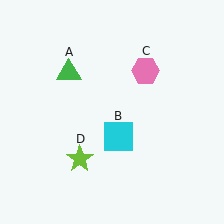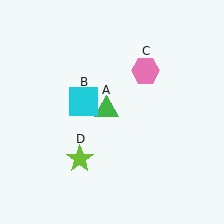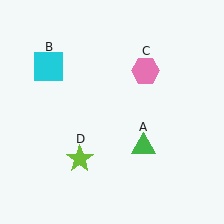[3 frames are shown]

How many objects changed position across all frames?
2 objects changed position: green triangle (object A), cyan square (object B).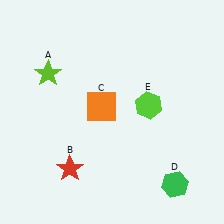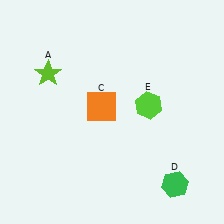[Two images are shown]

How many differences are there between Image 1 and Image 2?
There is 1 difference between the two images.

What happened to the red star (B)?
The red star (B) was removed in Image 2. It was in the bottom-left area of Image 1.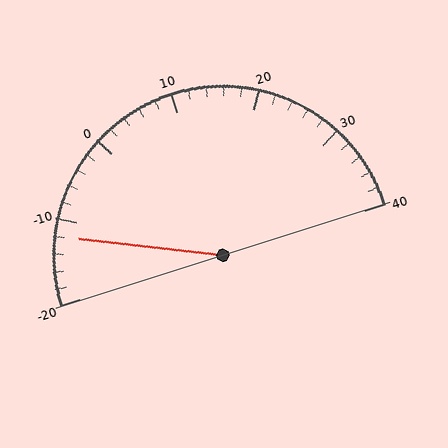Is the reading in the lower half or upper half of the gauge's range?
The reading is in the lower half of the range (-20 to 40).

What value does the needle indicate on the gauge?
The needle indicates approximately -12.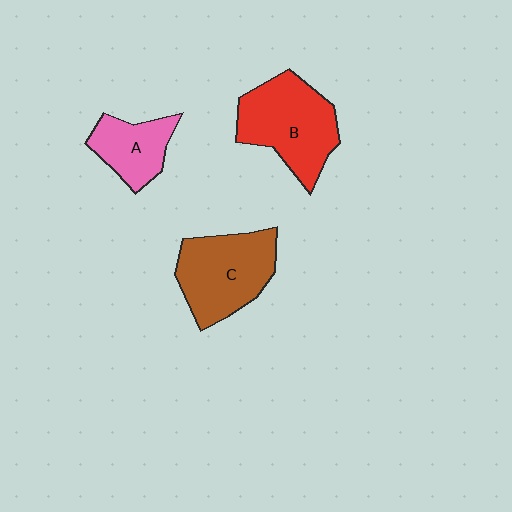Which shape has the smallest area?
Shape A (pink).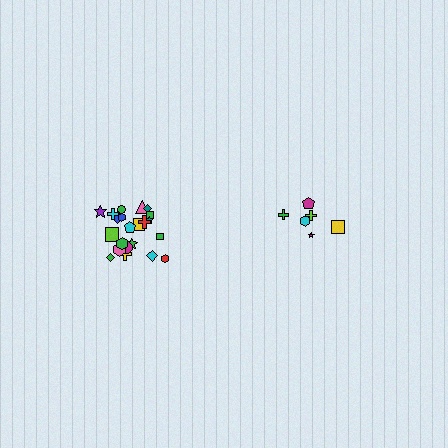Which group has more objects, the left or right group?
The left group.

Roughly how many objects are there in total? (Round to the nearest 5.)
Roughly 30 objects in total.